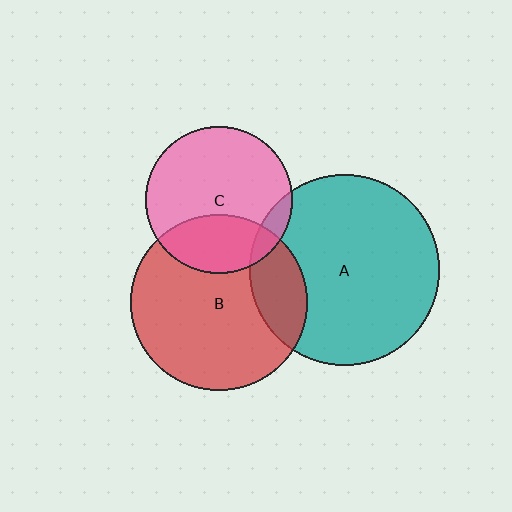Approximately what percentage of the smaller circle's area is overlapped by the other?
Approximately 30%.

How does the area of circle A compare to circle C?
Approximately 1.7 times.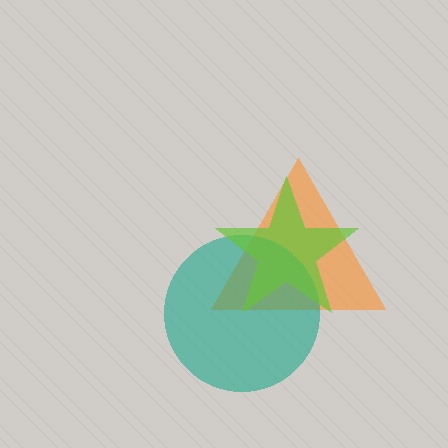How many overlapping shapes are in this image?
There are 3 overlapping shapes in the image.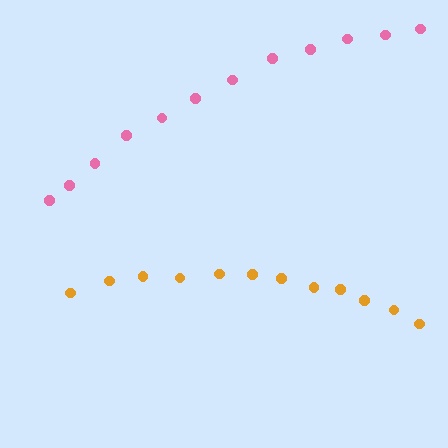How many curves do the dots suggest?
There are 2 distinct paths.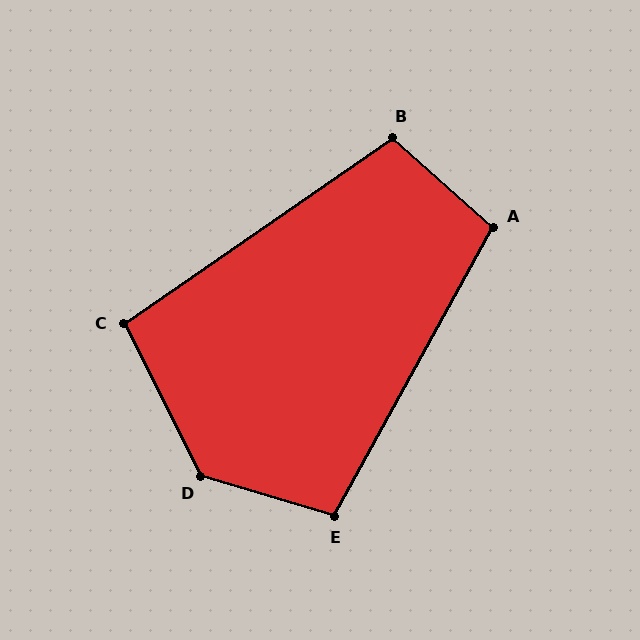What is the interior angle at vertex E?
Approximately 102 degrees (obtuse).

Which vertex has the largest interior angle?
D, at approximately 133 degrees.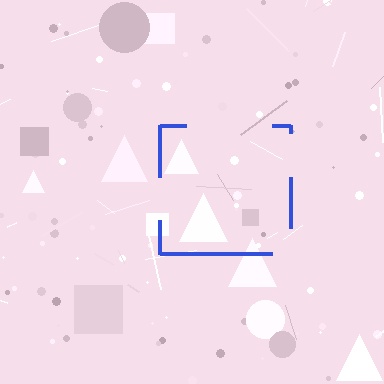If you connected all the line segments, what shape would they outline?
They would outline a square.